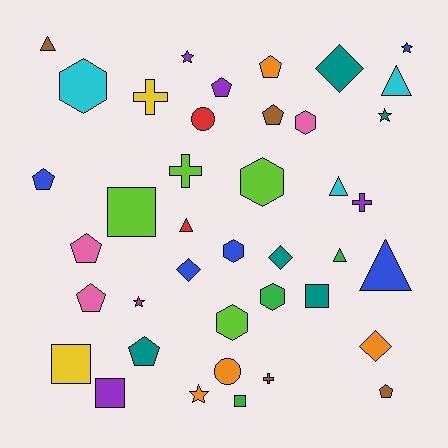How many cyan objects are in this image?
There are 3 cyan objects.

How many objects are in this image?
There are 40 objects.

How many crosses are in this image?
There are 4 crosses.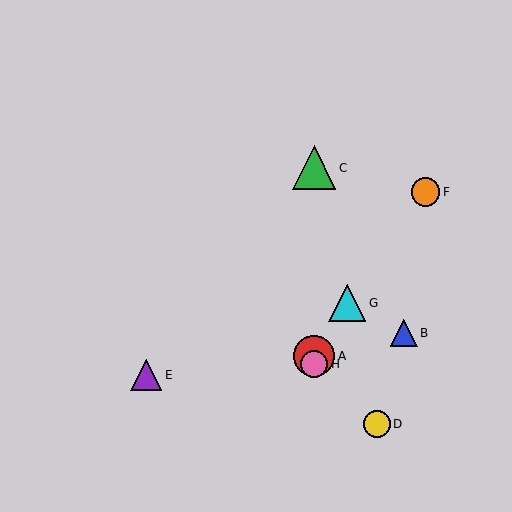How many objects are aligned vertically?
3 objects (A, C, H) are aligned vertically.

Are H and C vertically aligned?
Yes, both are at x≈314.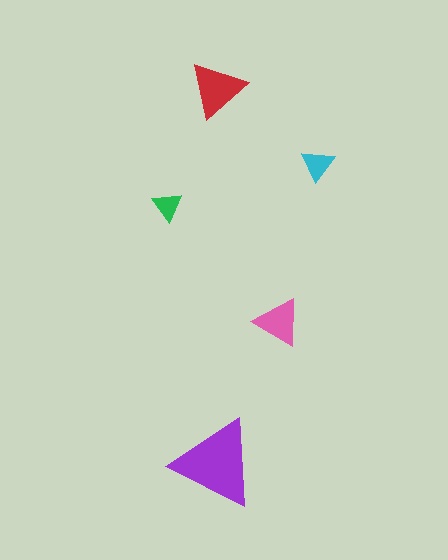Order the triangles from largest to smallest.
the purple one, the red one, the pink one, the cyan one, the green one.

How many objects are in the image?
There are 5 objects in the image.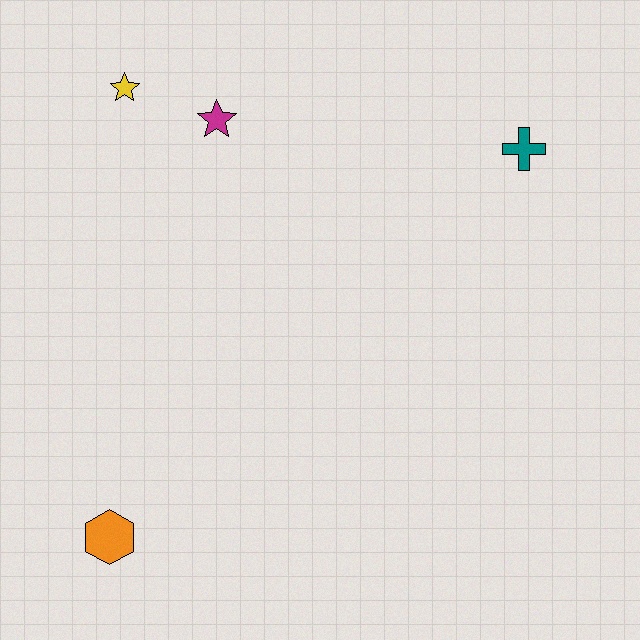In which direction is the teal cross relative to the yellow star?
The teal cross is to the right of the yellow star.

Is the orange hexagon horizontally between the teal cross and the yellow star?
No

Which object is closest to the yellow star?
The magenta star is closest to the yellow star.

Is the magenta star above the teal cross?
Yes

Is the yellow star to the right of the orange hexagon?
Yes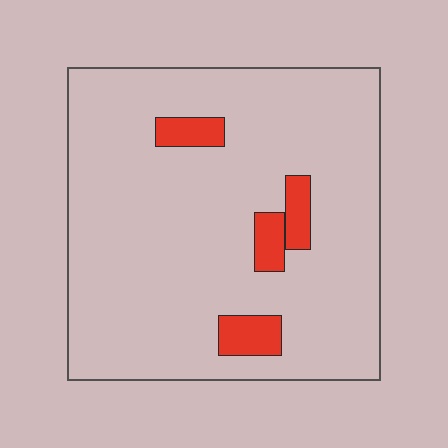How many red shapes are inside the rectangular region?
4.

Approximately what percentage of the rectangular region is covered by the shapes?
Approximately 10%.